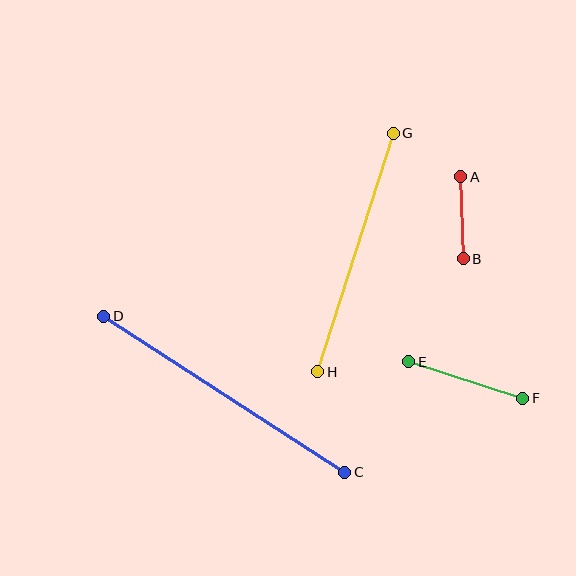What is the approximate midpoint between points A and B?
The midpoint is at approximately (462, 218) pixels.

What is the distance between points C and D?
The distance is approximately 287 pixels.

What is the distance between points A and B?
The distance is approximately 82 pixels.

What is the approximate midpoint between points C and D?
The midpoint is at approximately (224, 394) pixels.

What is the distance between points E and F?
The distance is approximately 120 pixels.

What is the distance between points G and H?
The distance is approximately 250 pixels.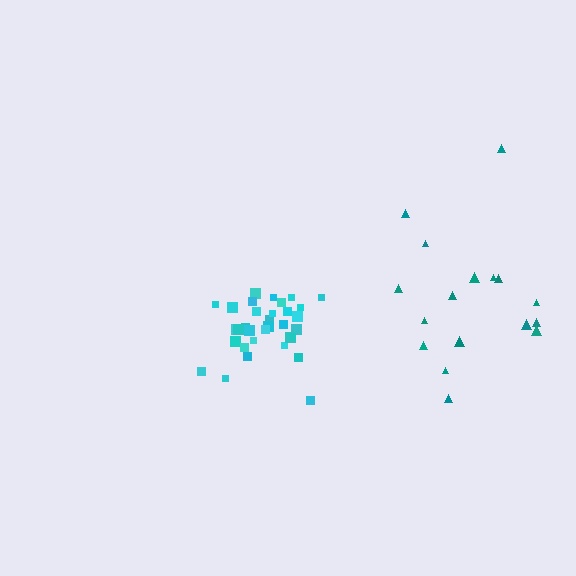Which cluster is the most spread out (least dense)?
Teal.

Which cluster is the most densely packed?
Cyan.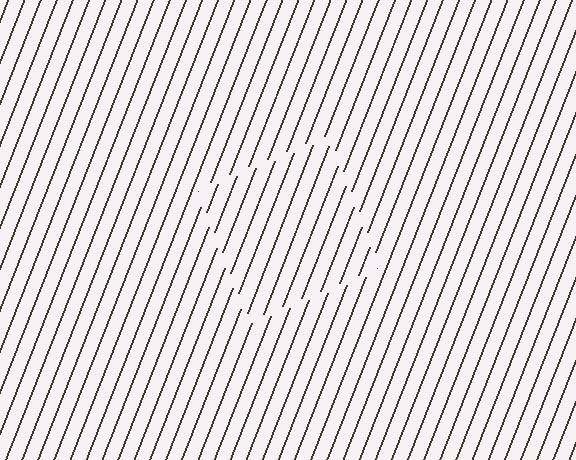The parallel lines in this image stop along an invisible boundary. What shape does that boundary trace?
An illusory square. The interior of the shape contains the same grating, shifted by half a period — the contour is defined by the phase discontinuity where line-ends from the inner and outer gratings abut.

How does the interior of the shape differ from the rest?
The interior of the shape contains the same grating, shifted by half a period — the contour is defined by the phase discontinuity where line-ends from the inner and outer gratings abut.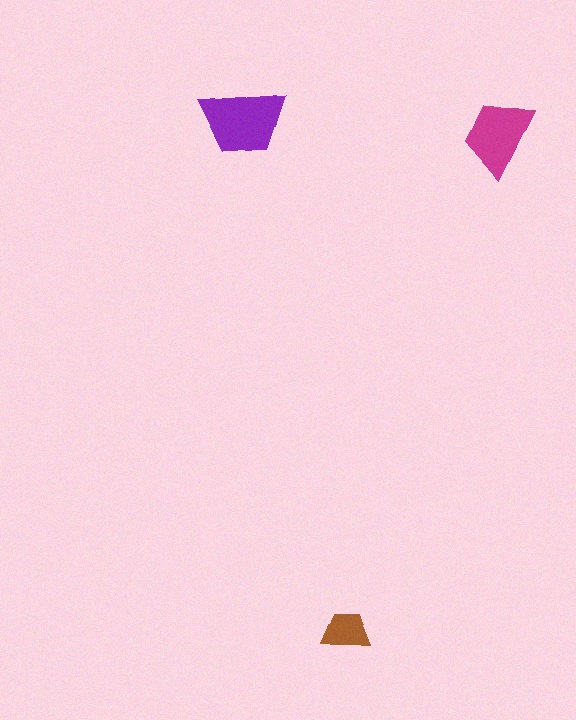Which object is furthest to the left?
The purple trapezoid is leftmost.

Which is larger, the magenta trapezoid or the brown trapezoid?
The magenta one.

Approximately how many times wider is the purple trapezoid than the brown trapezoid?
About 2 times wider.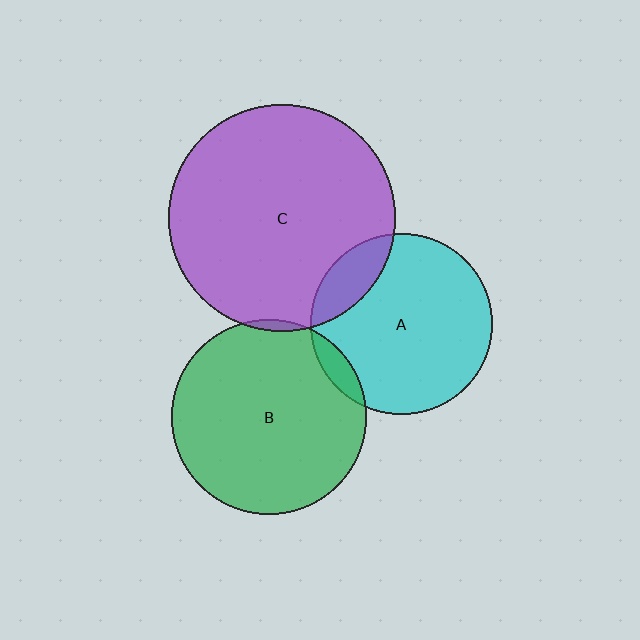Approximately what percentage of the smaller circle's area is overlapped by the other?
Approximately 15%.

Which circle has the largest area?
Circle C (purple).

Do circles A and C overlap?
Yes.